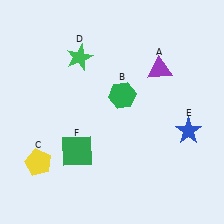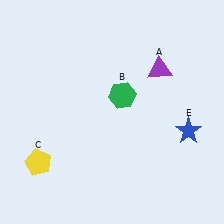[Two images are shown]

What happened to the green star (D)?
The green star (D) was removed in Image 2. It was in the top-left area of Image 1.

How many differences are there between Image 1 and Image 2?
There are 2 differences between the two images.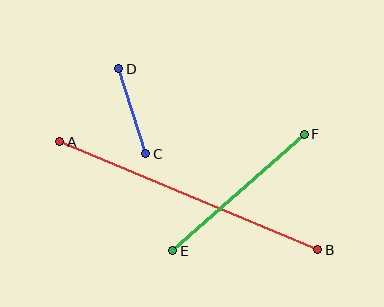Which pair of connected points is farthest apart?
Points A and B are farthest apart.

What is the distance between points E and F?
The distance is approximately 176 pixels.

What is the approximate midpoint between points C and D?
The midpoint is at approximately (132, 111) pixels.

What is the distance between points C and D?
The distance is approximately 89 pixels.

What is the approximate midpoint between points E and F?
The midpoint is at approximately (238, 193) pixels.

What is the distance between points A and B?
The distance is approximately 279 pixels.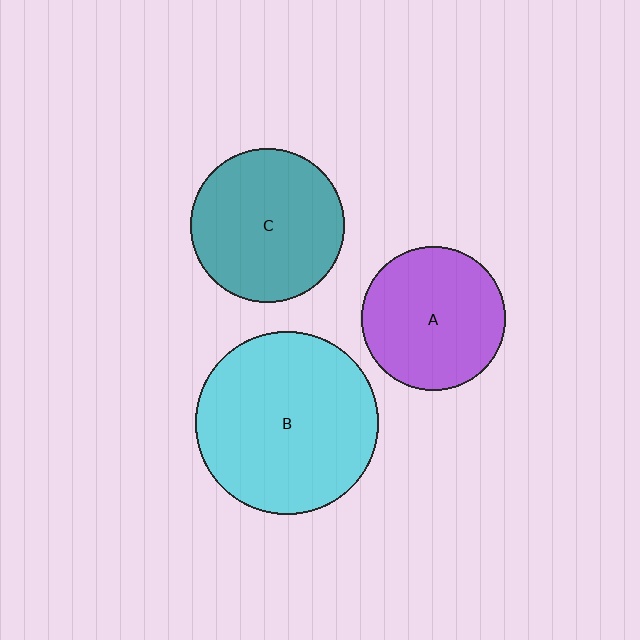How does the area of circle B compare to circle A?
Approximately 1.6 times.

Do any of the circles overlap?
No, none of the circles overlap.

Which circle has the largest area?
Circle B (cyan).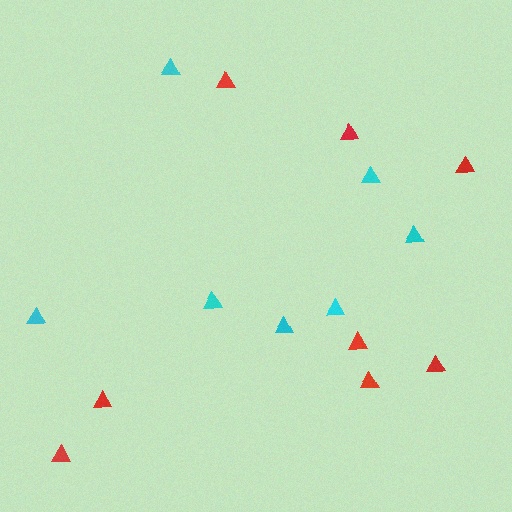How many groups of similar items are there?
There are 2 groups: one group of cyan triangles (7) and one group of red triangles (8).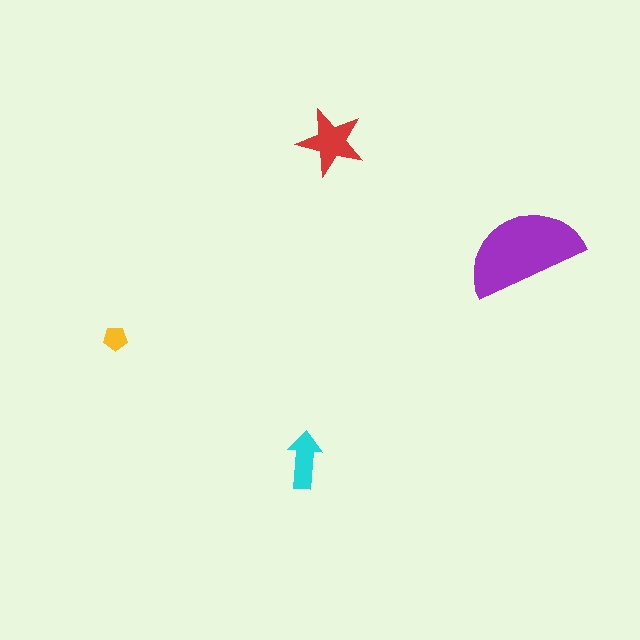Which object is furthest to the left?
The yellow pentagon is leftmost.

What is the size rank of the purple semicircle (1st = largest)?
1st.